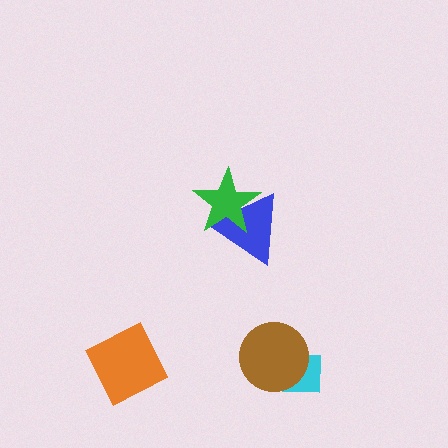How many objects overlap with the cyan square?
1 object overlaps with the cyan square.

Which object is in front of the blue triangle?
The green star is in front of the blue triangle.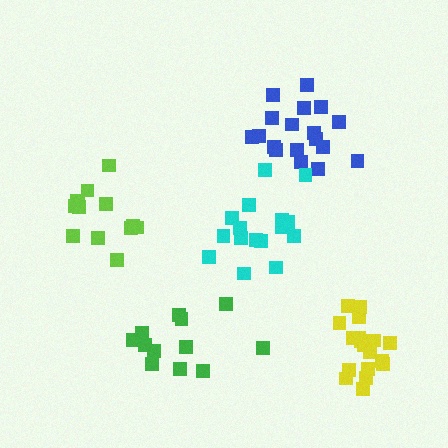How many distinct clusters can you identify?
There are 5 distinct clusters.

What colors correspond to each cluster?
The clusters are colored: blue, cyan, lime, yellow, green.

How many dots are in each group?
Group 1: 18 dots, Group 2: 16 dots, Group 3: 13 dots, Group 4: 18 dots, Group 5: 12 dots (77 total).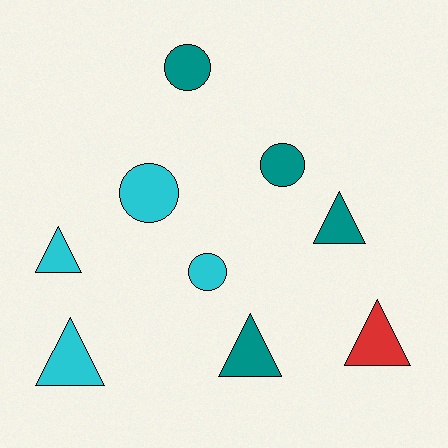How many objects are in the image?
There are 9 objects.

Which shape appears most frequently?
Triangle, with 5 objects.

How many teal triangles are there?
There are 2 teal triangles.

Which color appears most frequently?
Teal, with 4 objects.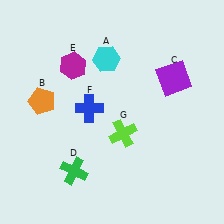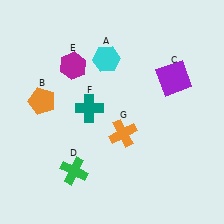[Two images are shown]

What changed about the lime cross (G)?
In Image 1, G is lime. In Image 2, it changed to orange.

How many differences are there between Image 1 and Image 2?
There are 2 differences between the two images.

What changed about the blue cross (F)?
In Image 1, F is blue. In Image 2, it changed to teal.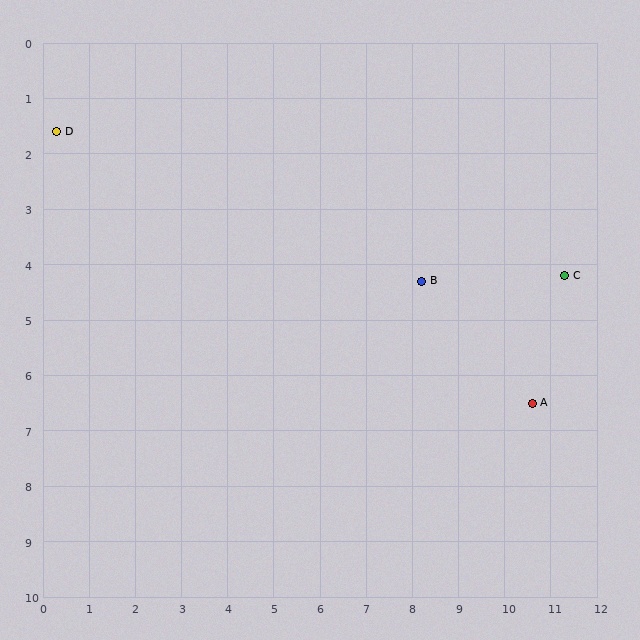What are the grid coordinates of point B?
Point B is at approximately (8.2, 4.3).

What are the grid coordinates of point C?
Point C is at approximately (11.3, 4.2).